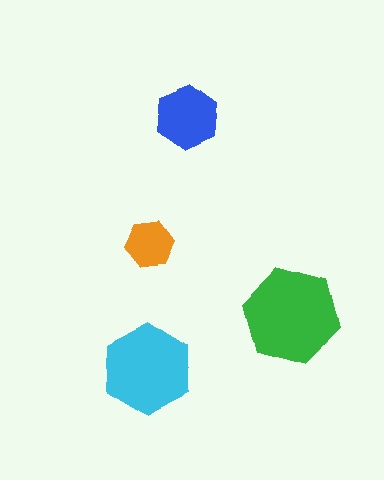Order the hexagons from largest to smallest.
the green one, the cyan one, the blue one, the orange one.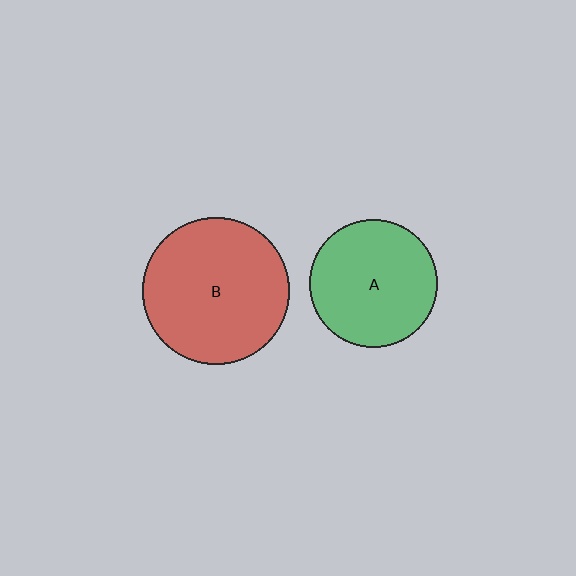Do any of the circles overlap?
No, none of the circles overlap.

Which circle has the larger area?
Circle B (red).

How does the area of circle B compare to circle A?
Approximately 1.3 times.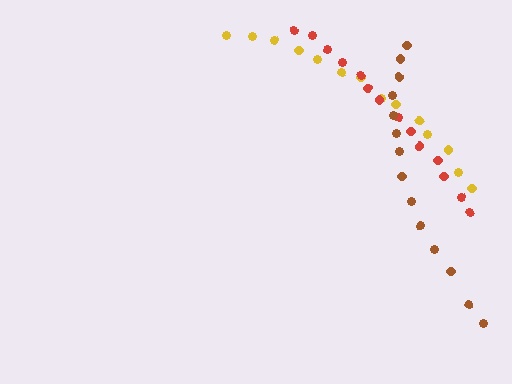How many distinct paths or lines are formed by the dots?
There are 3 distinct paths.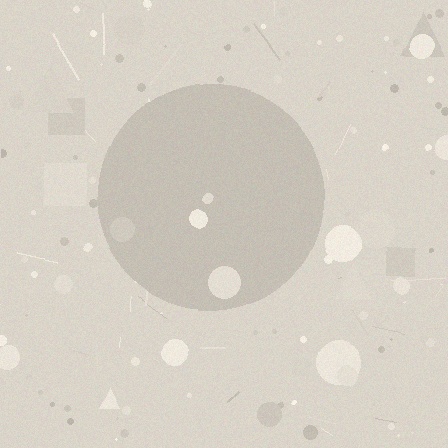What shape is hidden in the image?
A circle is hidden in the image.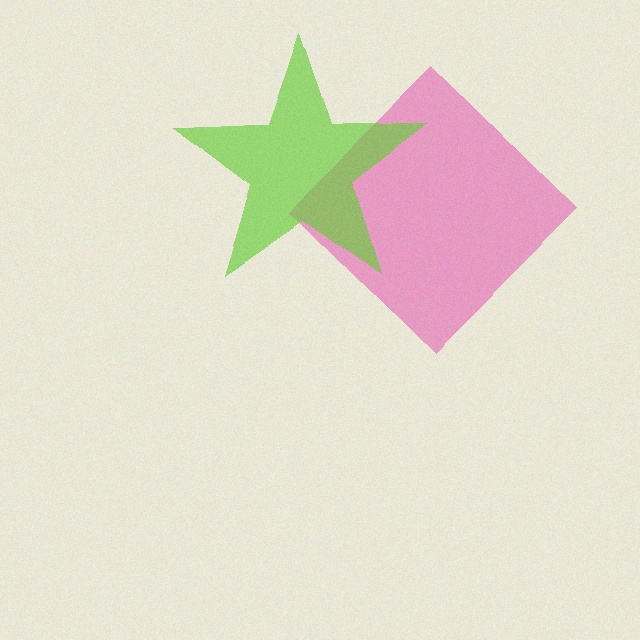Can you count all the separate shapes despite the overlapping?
Yes, there are 2 separate shapes.